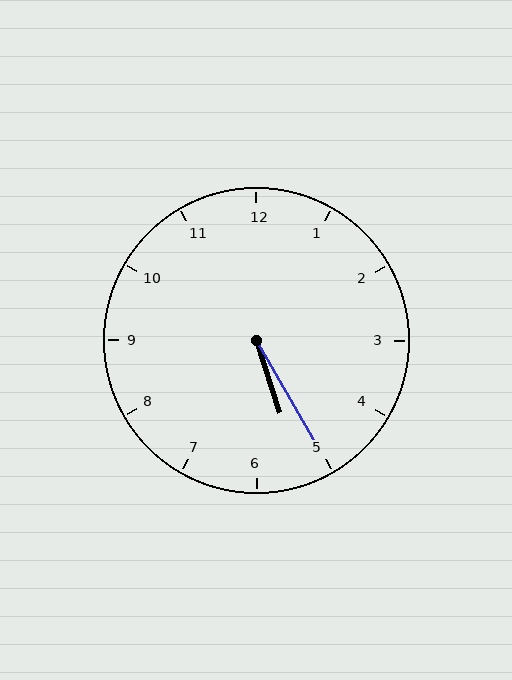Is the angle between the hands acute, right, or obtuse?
It is acute.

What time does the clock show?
5:25.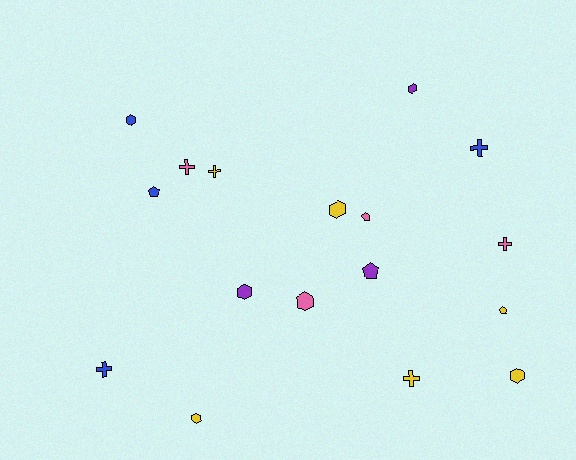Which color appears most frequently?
Yellow, with 6 objects.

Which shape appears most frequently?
Hexagon, with 7 objects.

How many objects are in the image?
There are 17 objects.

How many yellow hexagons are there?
There are 3 yellow hexagons.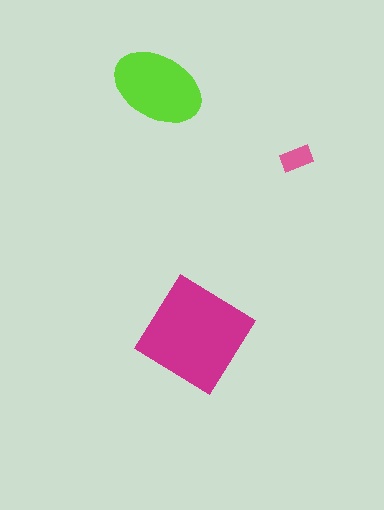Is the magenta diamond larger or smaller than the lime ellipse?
Larger.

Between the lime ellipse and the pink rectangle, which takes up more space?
The lime ellipse.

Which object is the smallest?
The pink rectangle.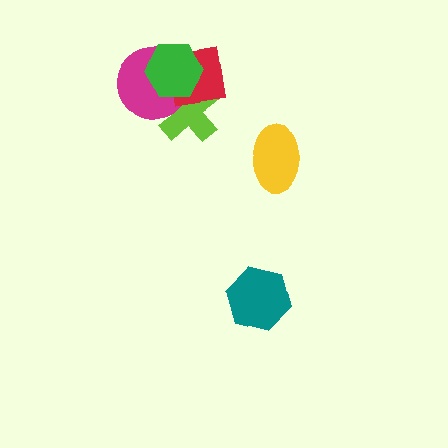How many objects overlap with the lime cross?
4 objects overlap with the lime cross.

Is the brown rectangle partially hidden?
Yes, it is partially covered by another shape.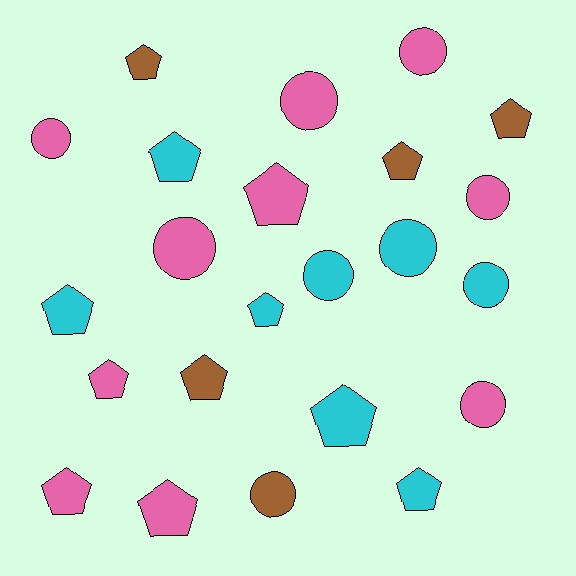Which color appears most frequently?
Pink, with 10 objects.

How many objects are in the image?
There are 23 objects.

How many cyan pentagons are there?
There are 5 cyan pentagons.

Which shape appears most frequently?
Pentagon, with 13 objects.